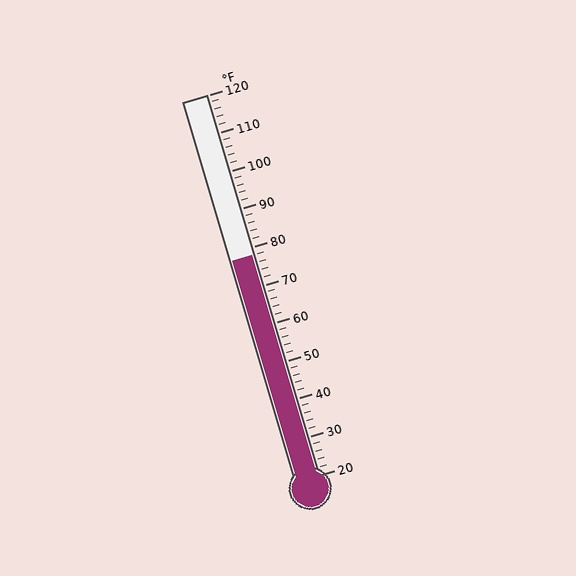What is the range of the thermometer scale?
The thermometer scale ranges from 20°F to 120°F.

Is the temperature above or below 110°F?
The temperature is below 110°F.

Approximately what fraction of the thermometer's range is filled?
The thermometer is filled to approximately 60% of its range.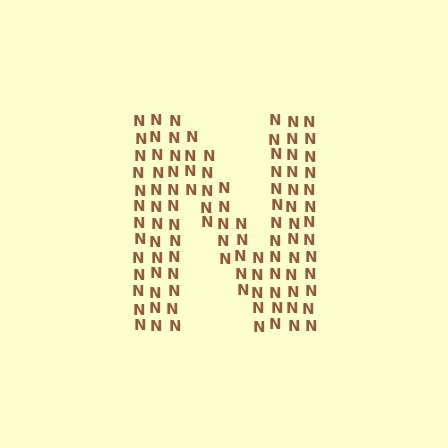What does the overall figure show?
The overall figure shows the letter N.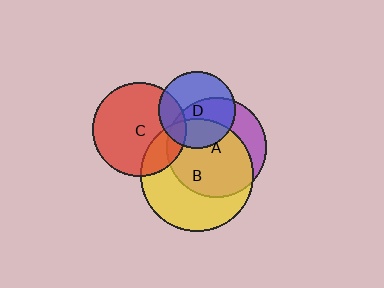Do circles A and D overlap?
Yes.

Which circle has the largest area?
Circle B (yellow).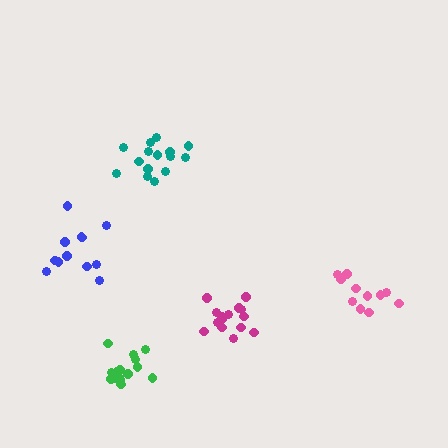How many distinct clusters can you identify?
There are 5 distinct clusters.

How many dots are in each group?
Group 1: 15 dots, Group 2: 16 dots, Group 3: 15 dots, Group 4: 11 dots, Group 5: 12 dots (69 total).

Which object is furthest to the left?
The blue cluster is leftmost.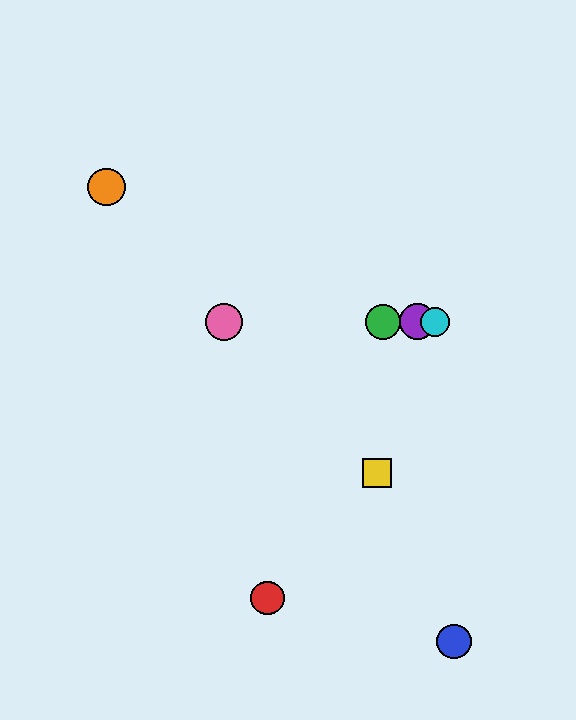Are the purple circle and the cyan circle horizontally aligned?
Yes, both are at y≈322.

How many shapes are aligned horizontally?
4 shapes (the green circle, the purple circle, the cyan circle, the pink circle) are aligned horizontally.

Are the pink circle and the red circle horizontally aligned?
No, the pink circle is at y≈322 and the red circle is at y≈598.